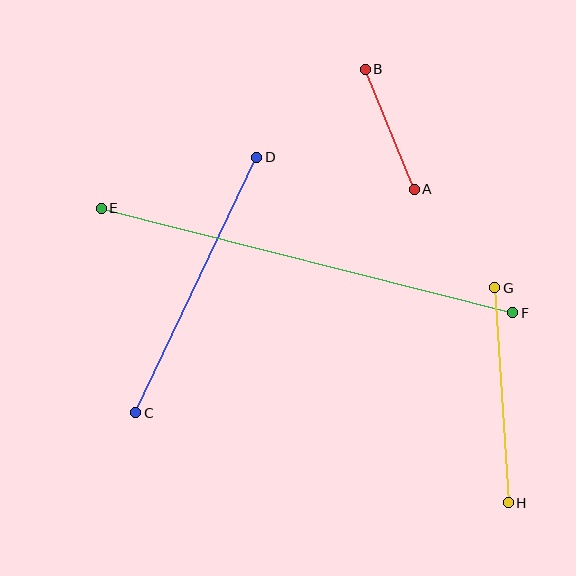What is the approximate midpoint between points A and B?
The midpoint is at approximately (390, 129) pixels.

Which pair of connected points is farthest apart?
Points E and F are farthest apart.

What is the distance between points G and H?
The distance is approximately 216 pixels.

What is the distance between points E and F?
The distance is approximately 425 pixels.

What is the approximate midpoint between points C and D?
The midpoint is at approximately (196, 285) pixels.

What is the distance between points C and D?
The distance is approximately 283 pixels.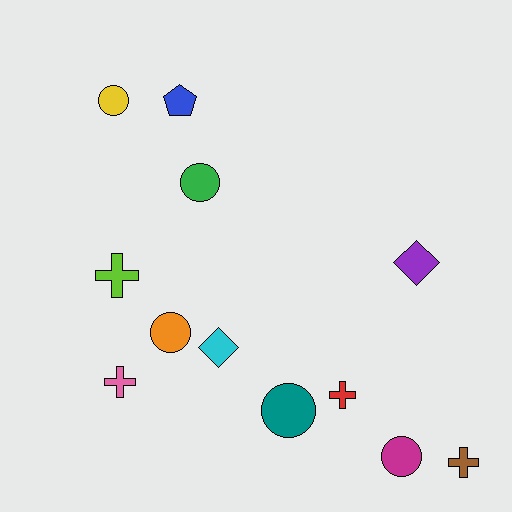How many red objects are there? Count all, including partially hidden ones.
There is 1 red object.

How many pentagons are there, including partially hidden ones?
There is 1 pentagon.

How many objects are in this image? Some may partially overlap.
There are 12 objects.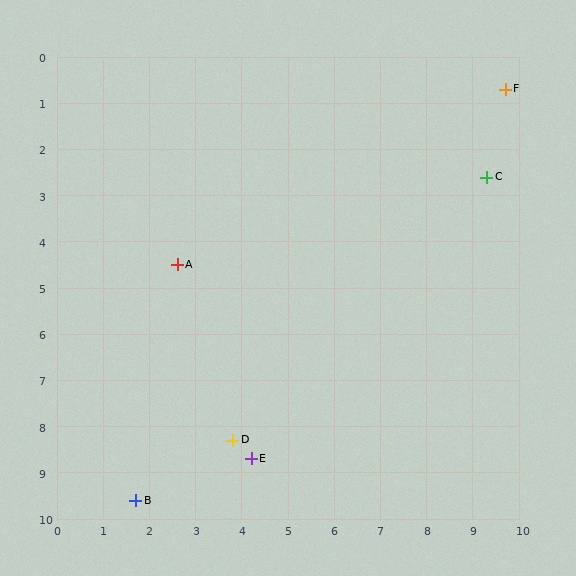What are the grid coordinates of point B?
Point B is at approximately (1.7, 9.6).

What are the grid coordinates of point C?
Point C is at approximately (9.3, 2.6).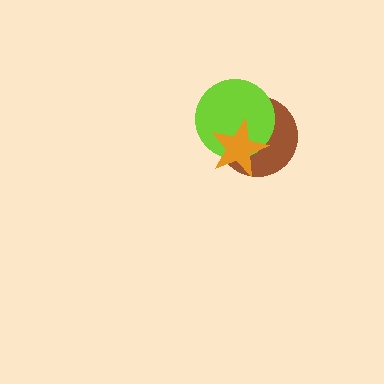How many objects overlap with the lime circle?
2 objects overlap with the lime circle.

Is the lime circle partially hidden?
Yes, it is partially covered by another shape.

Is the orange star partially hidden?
No, no other shape covers it.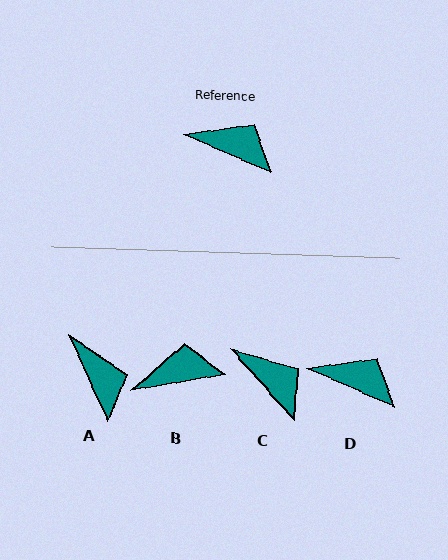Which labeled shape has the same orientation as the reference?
D.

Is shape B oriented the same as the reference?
No, it is off by about 33 degrees.